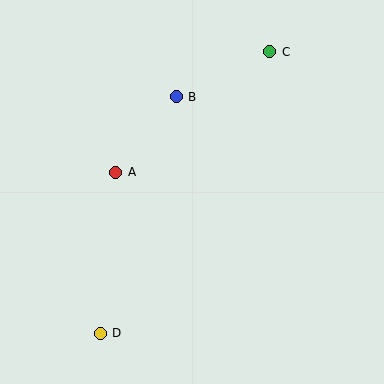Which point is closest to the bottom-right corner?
Point D is closest to the bottom-right corner.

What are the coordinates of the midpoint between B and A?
The midpoint between B and A is at (146, 135).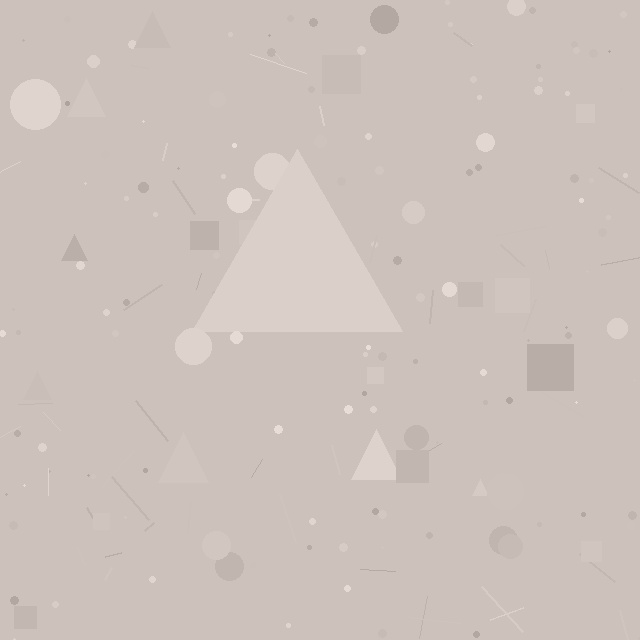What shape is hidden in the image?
A triangle is hidden in the image.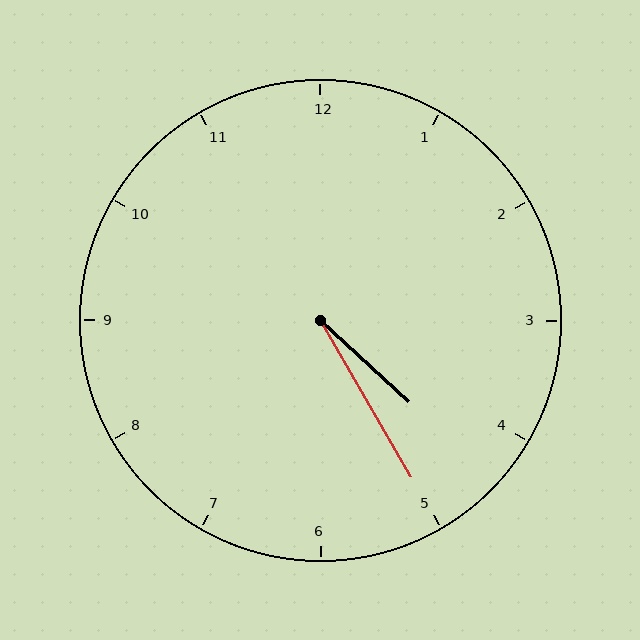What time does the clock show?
4:25.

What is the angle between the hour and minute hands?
Approximately 18 degrees.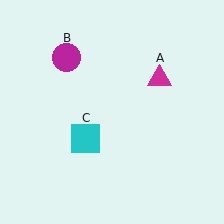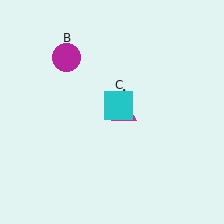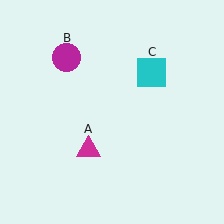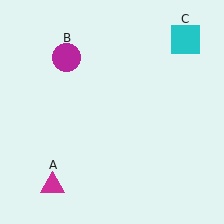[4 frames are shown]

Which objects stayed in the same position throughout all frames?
Magenta circle (object B) remained stationary.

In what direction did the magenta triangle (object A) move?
The magenta triangle (object A) moved down and to the left.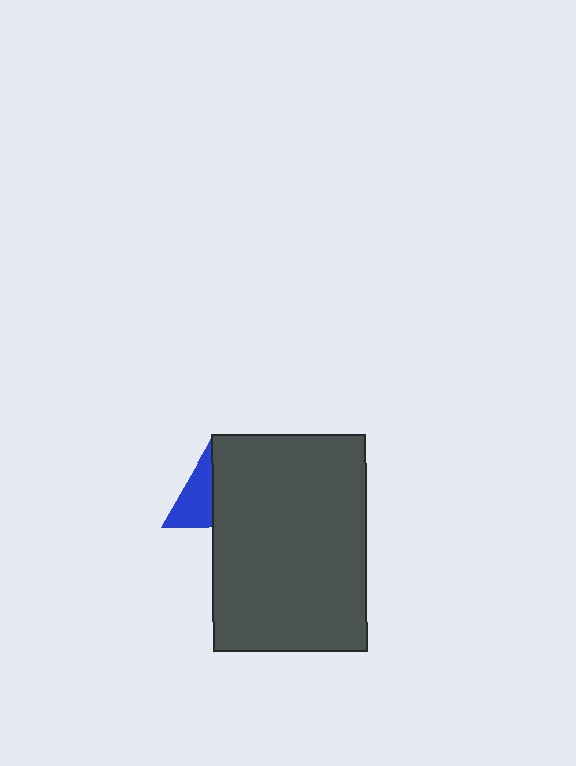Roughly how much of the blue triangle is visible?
About half of it is visible (roughly 46%).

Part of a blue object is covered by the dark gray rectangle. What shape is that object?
It is a triangle.